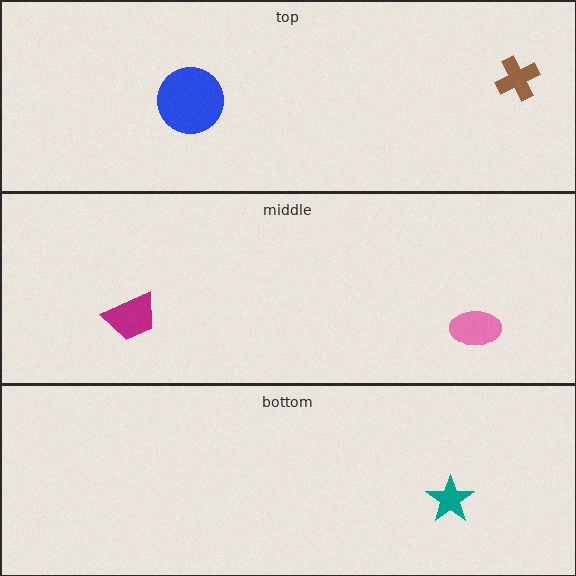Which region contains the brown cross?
The top region.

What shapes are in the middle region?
The magenta trapezoid, the pink ellipse.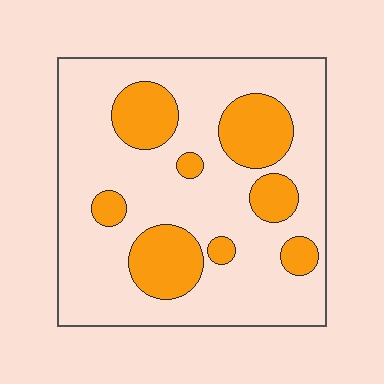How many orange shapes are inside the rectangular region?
8.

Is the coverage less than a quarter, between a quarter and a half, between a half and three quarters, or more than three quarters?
Less than a quarter.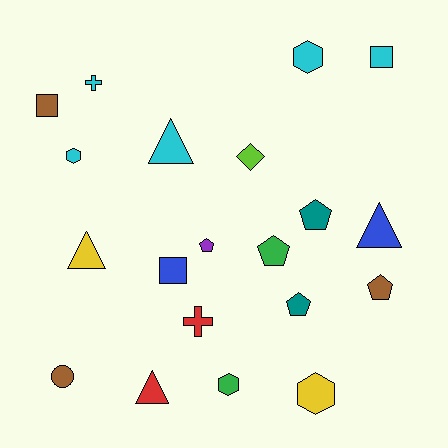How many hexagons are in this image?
There are 4 hexagons.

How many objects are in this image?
There are 20 objects.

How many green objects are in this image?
There are 2 green objects.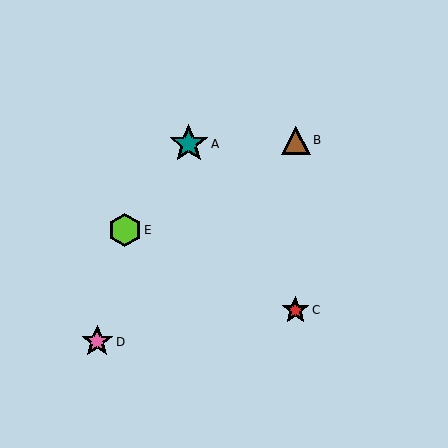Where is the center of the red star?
The center of the red star is at (295, 310).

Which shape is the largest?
The teal star (labeled A) is the largest.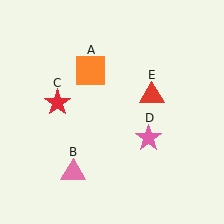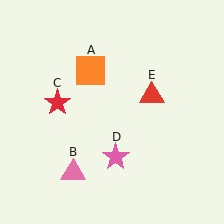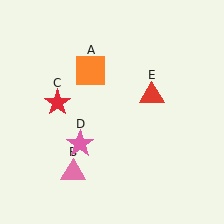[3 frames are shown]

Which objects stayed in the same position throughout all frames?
Orange square (object A) and pink triangle (object B) and red star (object C) and red triangle (object E) remained stationary.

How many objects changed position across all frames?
1 object changed position: pink star (object D).